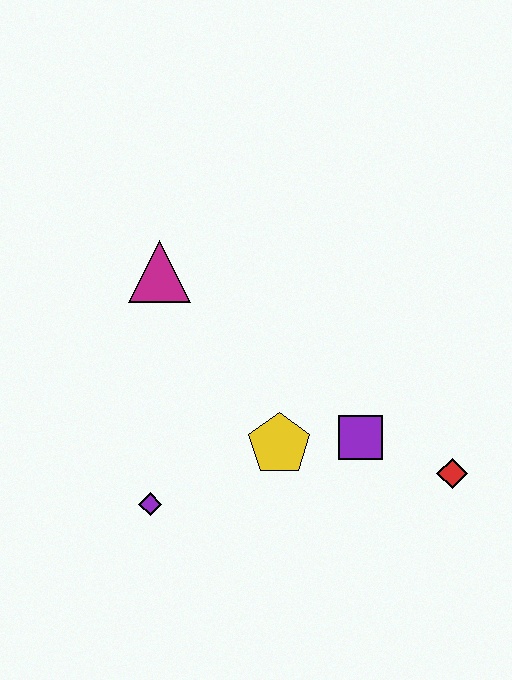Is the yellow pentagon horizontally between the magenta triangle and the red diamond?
Yes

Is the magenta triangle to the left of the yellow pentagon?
Yes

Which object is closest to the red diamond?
The purple square is closest to the red diamond.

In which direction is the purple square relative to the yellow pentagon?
The purple square is to the right of the yellow pentagon.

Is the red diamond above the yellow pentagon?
No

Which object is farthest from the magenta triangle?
The red diamond is farthest from the magenta triangle.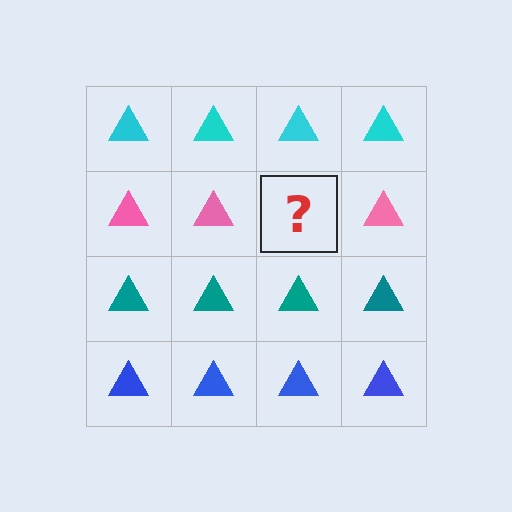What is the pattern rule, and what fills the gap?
The rule is that each row has a consistent color. The gap should be filled with a pink triangle.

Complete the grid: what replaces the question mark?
The question mark should be replaced with a pink triangle.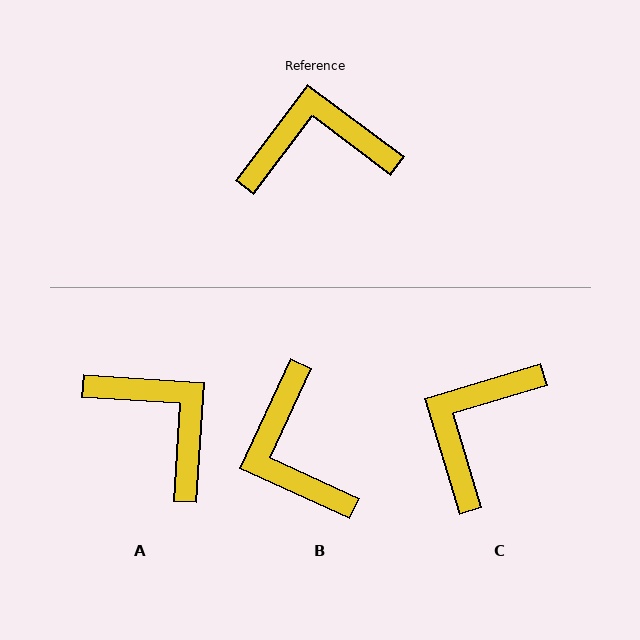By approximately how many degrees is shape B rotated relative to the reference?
Approximately 102 degrees counter-clockwise.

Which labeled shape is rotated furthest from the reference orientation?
B, about 102 degrees away.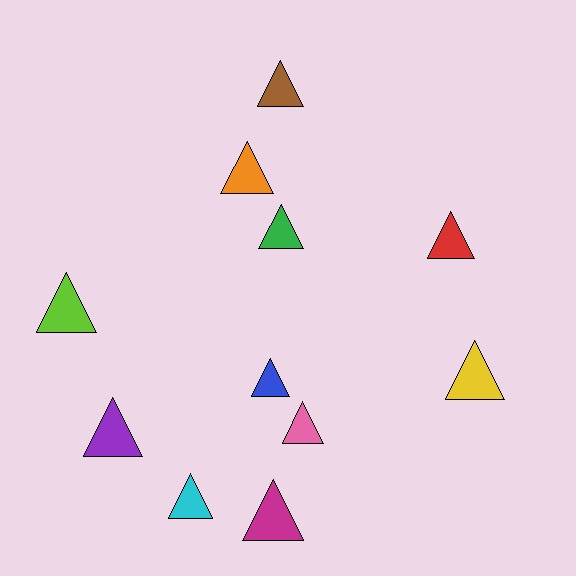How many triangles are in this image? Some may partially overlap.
There are 11 triangles.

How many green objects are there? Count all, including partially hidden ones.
There is 1 green object.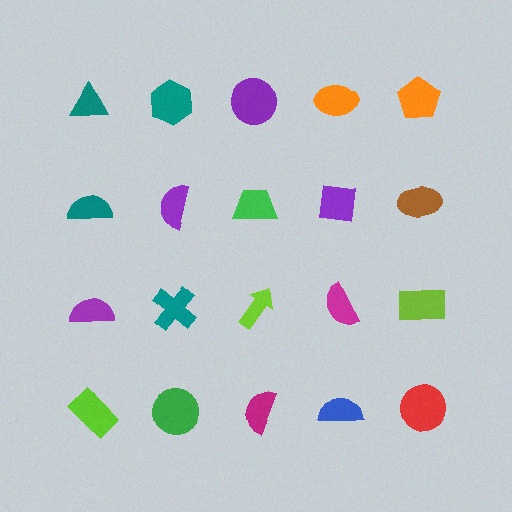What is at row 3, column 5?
A lime rectangle.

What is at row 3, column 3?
A lime arrow.